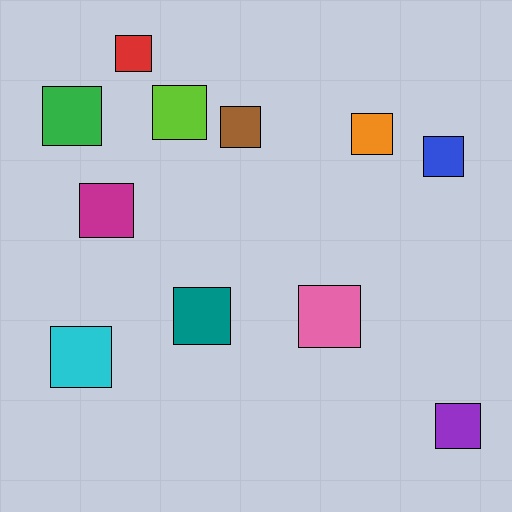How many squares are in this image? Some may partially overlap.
There are 11 squares.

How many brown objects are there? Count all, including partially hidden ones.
There is 1 brown object.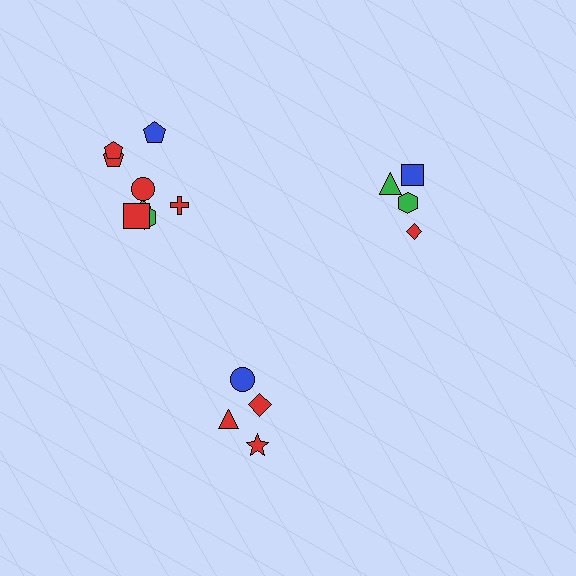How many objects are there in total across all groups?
There are 16 objects.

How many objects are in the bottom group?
There are 4 objects.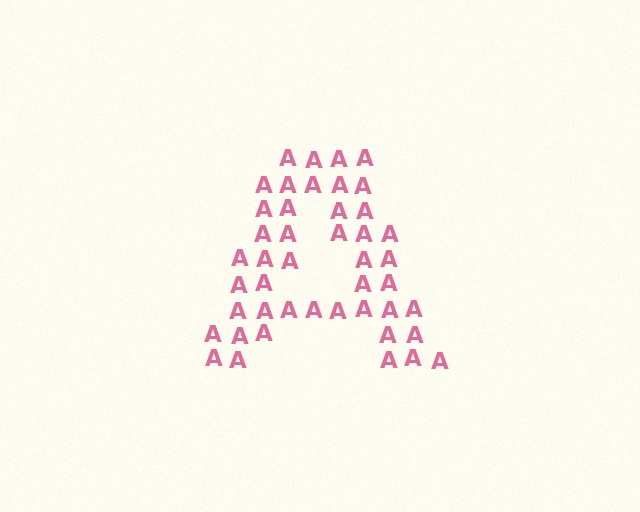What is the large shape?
The large shape is the letter A.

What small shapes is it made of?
It is made of small letter A's.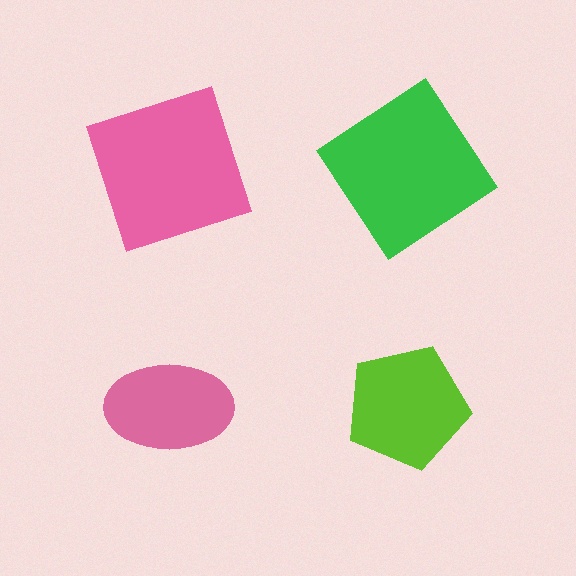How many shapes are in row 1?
2 shapes.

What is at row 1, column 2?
A green diamond.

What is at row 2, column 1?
A pink ellipse.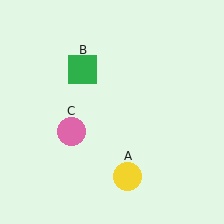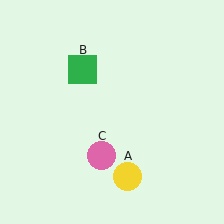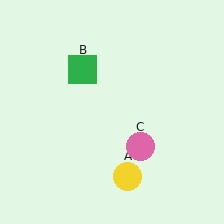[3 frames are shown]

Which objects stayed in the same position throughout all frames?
Yellow circle (object A) and green square (object B) remained stationary.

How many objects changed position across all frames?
1 object changed position: pink circle (object C).